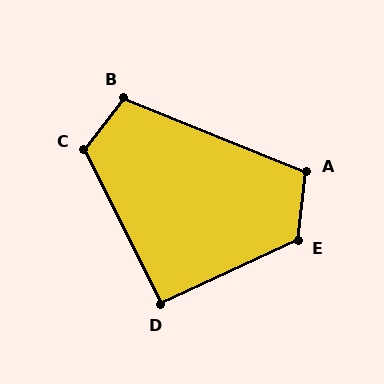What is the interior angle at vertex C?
Approximately 116 degrees (obtuse).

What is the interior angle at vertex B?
Approximately 106 degrees (obtuse).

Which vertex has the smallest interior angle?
D, at approximately 92 degrees.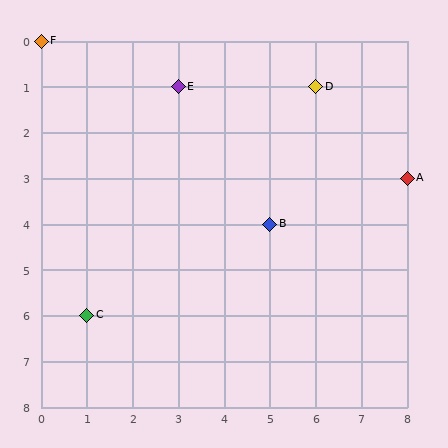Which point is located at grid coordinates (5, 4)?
Point B is at (5, 4).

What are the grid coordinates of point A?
Point A is at grid coordinates (8, 3).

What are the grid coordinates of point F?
Point F is at grid coordinates (0, 0).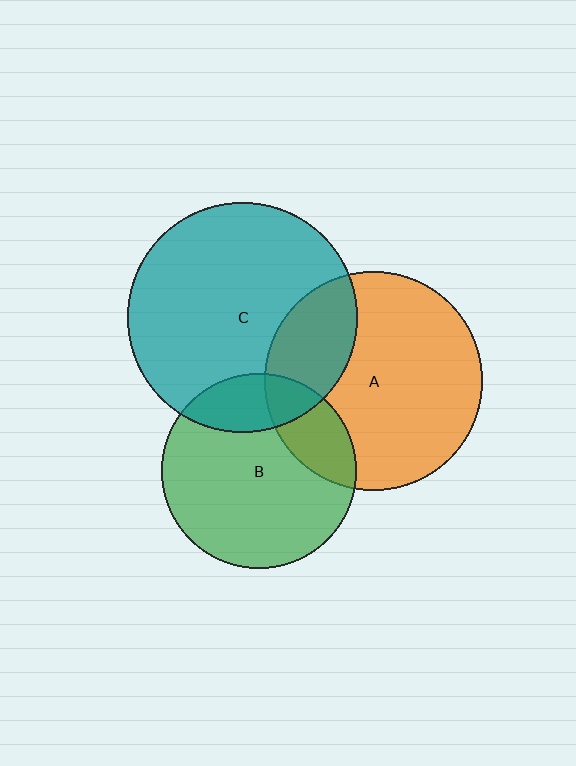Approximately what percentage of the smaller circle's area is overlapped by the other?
Approximately 20%.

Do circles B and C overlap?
Yes.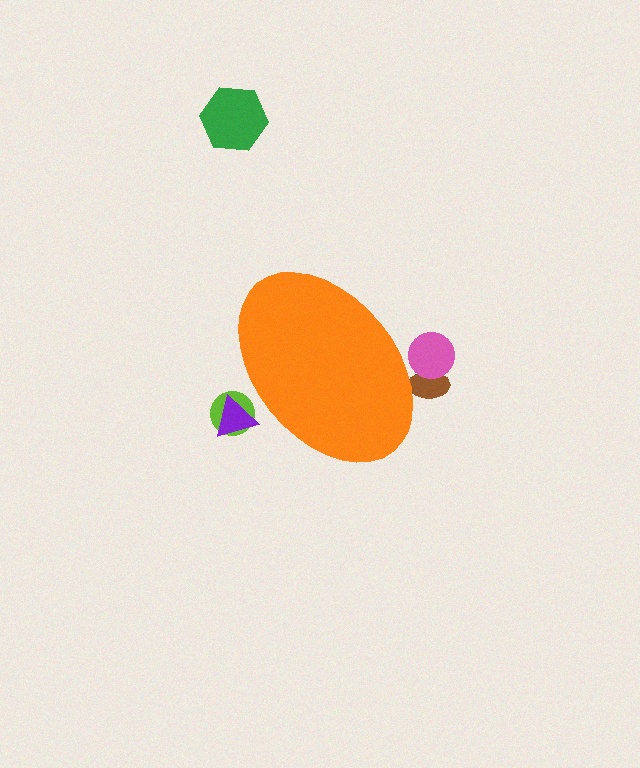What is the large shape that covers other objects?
An orange ellipse.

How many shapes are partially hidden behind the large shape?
4 shapes are partially hidden.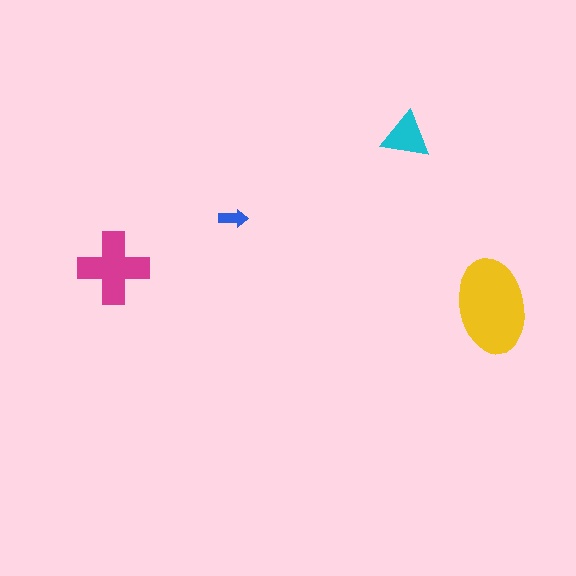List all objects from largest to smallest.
The yellow ellipse, the magenta cross, the cyan triangle, the blue arrow.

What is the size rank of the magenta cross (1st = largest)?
2nd.